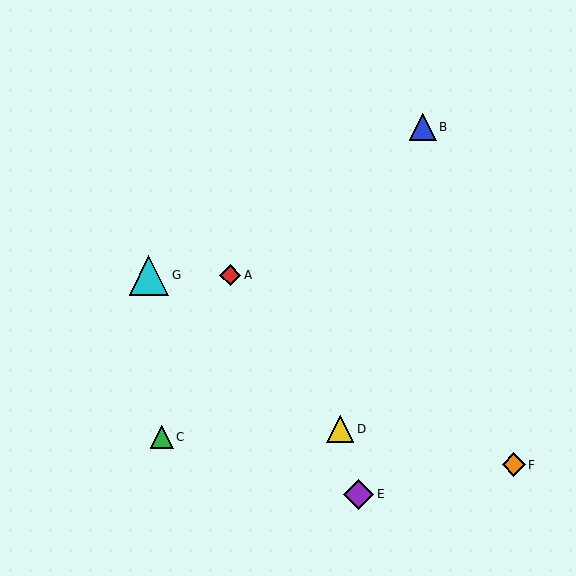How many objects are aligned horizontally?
2 objects (A, G) are aligned horizontally.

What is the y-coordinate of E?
Object E is at y≈494.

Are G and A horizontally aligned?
Yes, both are at y≈275.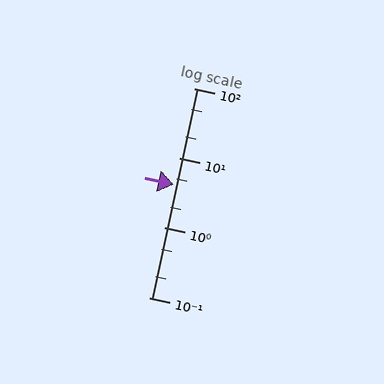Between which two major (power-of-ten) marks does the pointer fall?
The pointer is between 1 and 10.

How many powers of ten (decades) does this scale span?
The scale spans 3 decades, from 0.1 to 100.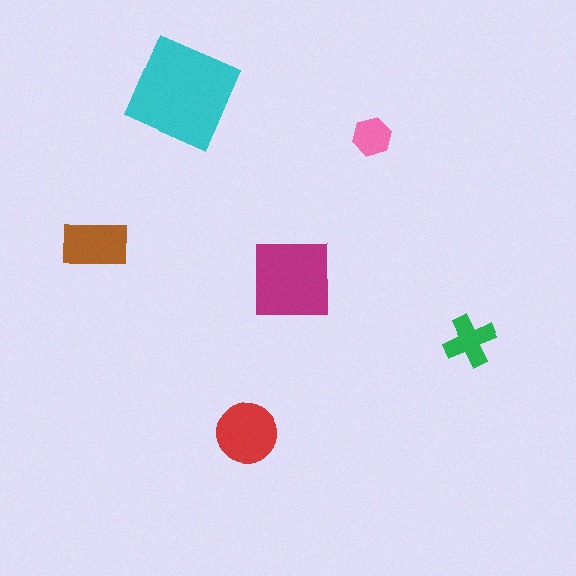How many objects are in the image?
There are 6 objects in the image.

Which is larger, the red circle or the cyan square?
The cyan square.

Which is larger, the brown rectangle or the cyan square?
The cyan square.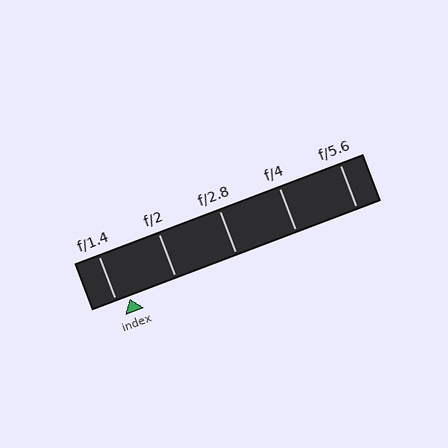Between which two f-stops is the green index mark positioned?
The index mark is between f/1.4 and f/2.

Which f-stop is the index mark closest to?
The index mark is closest to f/1.4.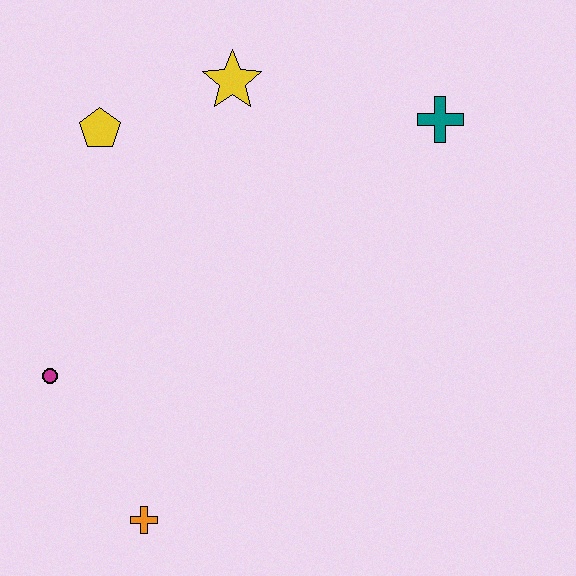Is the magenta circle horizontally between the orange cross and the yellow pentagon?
No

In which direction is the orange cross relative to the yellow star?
The orange cross is below the yellow star.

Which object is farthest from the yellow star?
The orange cross is farthest from the yellow star.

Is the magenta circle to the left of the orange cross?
Yes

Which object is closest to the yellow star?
The yellow pentagon is closest to the yellow star.